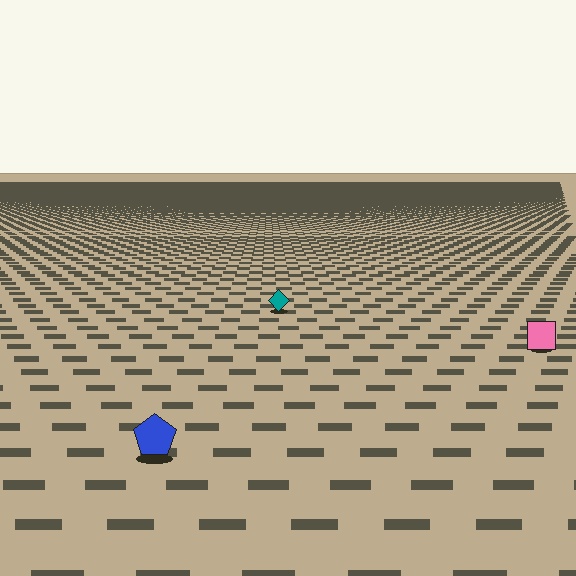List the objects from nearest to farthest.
From nearest to farthest: the blue pentagon, the pink square, the teal diamond.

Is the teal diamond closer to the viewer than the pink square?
No. The pink square is closer — you can tell from the texture gradient: the ground texture is coarser near it.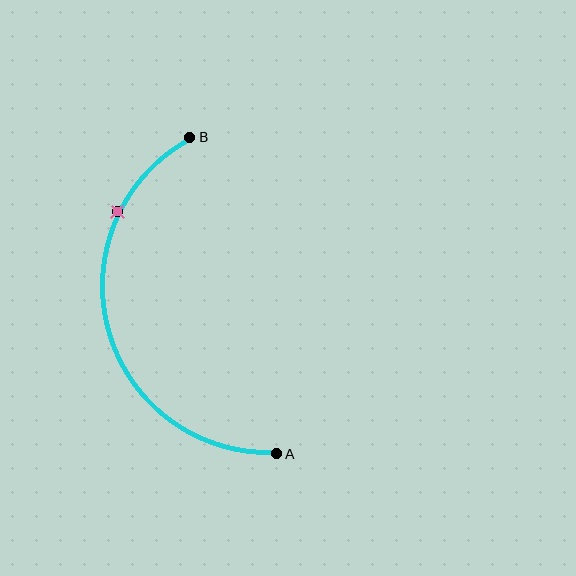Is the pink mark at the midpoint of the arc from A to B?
No. The pink mark lies on the arc but is closer to endpoint B. The arc midpoint would be at the point on the curve equidistant along the arc from both A and B.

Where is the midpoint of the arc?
The arc midpoint is the point on the curve farthest from the straight line joining A and B. It sits to the left of that line.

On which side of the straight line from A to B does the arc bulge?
The arc bulges to the left of the straight line connecting A and B.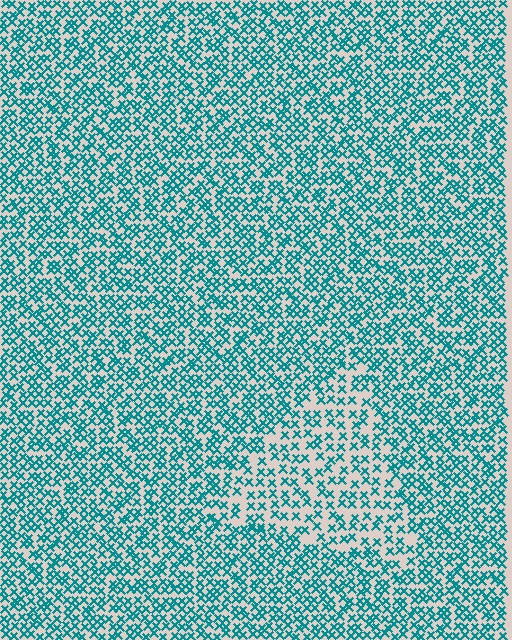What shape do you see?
I see a triangle.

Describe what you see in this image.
The image contains small teal elements arranged at two different densities. A triangle-shaped region is visible where the elements are less densely packed than the surrounding area.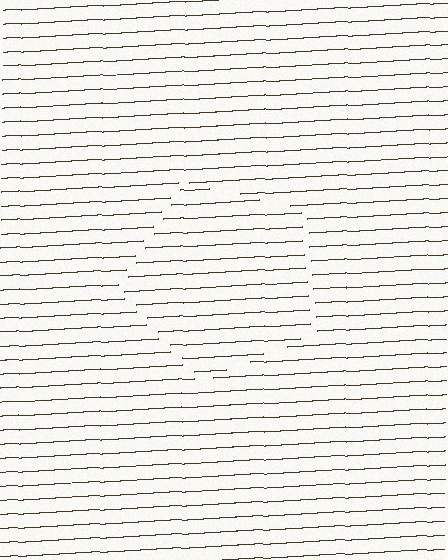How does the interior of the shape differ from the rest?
The interior of the shape contains the same grating, shifted by half a period — the contour is defined by the phase discontinuity where line-ends from the inner and outer gratings abut.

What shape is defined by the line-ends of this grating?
An illusory pentagon. The interior of the shape contains the same grating, shifted by half a period — the contour is defined by the phase discontinuity where line-ends from the inner and outer gratings abut.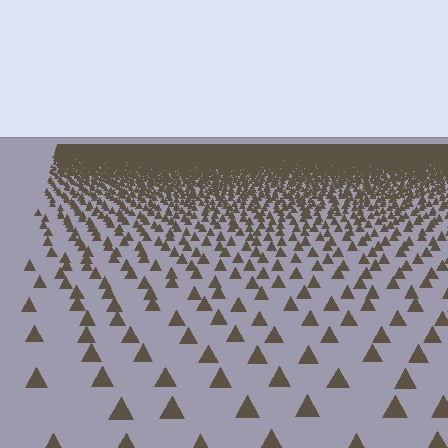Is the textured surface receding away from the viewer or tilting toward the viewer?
The surface is receding away from the viewer. Texture elements get smaller and denser toward the top.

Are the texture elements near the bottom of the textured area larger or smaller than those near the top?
Larger. Near the bottom, elements are closer to the viewer and appear at a bigger on-screen size.